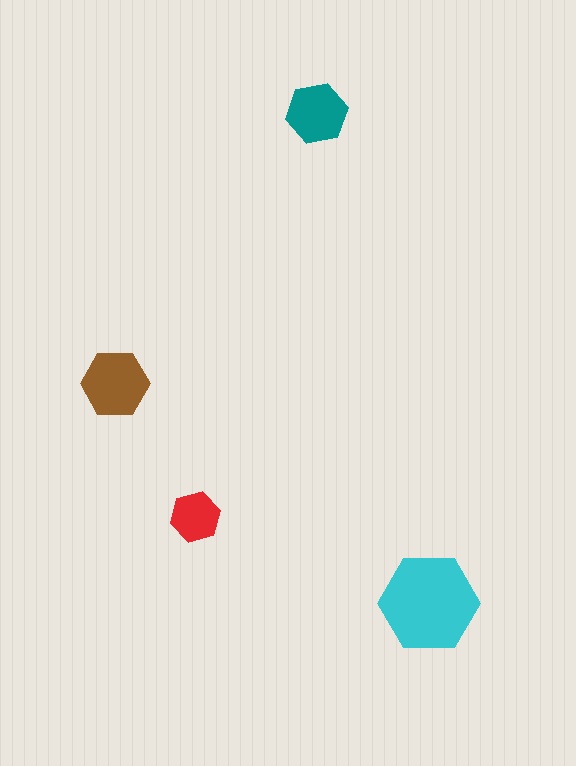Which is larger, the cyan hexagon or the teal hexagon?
The cyan one.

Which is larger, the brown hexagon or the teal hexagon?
The brown one.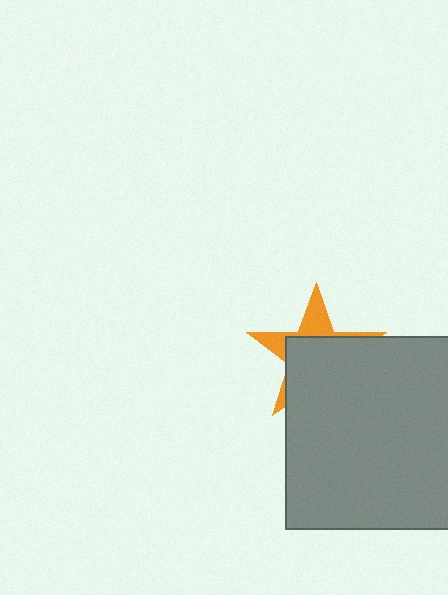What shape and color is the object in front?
The object in front is a gray square.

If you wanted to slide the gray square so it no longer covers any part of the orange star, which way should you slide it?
Slide it down — that is the most direct way to separate the two shapes.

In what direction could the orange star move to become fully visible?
The orange star could move up. That would shift it out from behind the gray square entirely.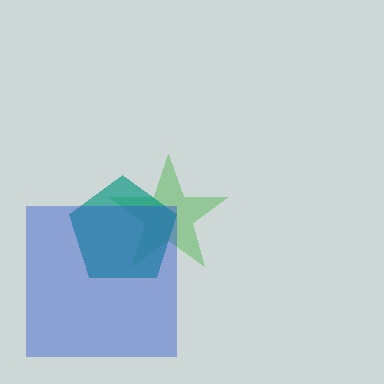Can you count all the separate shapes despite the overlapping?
Yes, there are 3 separate shapes.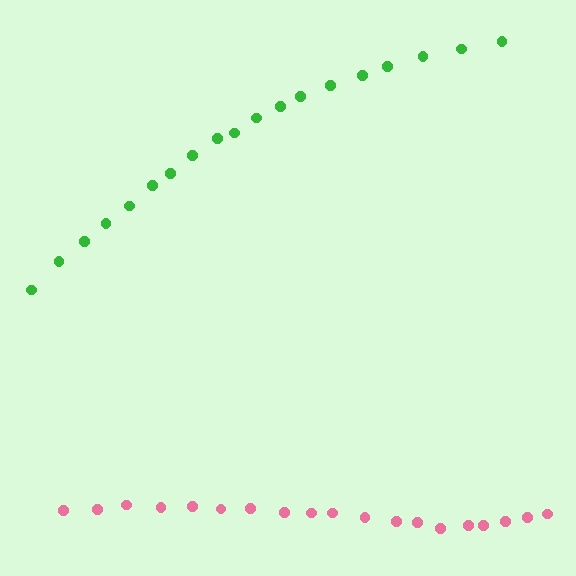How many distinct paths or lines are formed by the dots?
There are 2 distinct paths.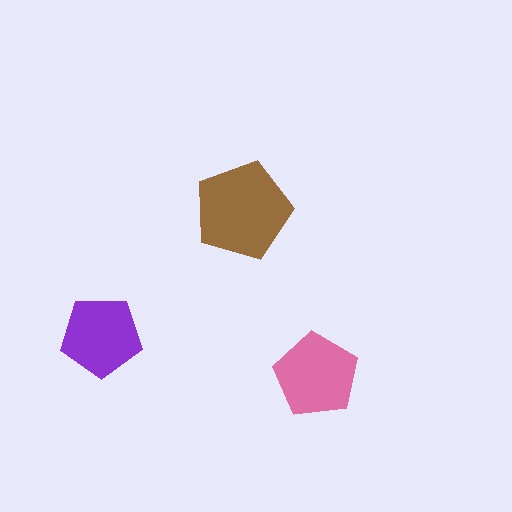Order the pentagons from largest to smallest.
the brown one, the pink one, the purple one.